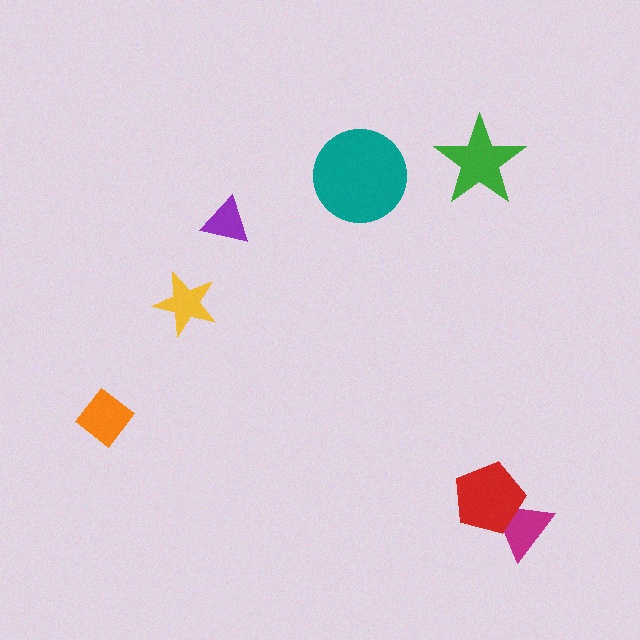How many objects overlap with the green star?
0 objects overlap with the green star.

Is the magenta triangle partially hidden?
Yes, it is partially covered by another shape.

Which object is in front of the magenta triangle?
The red pentagon is in front of the magenta triangle.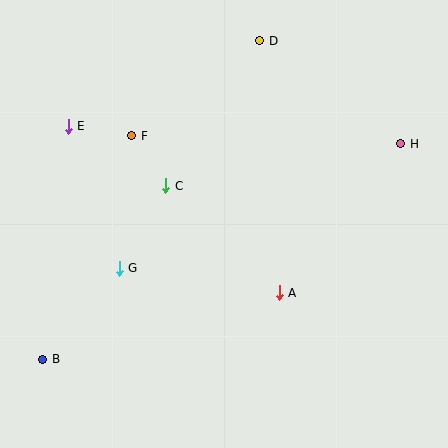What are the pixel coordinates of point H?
Point H is at (401, 144).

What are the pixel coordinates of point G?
Point G is at (119, 268).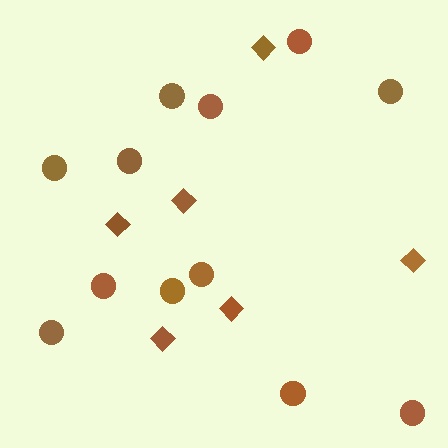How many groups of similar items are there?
There are 2 groups: one group of circles (12) and one group of diamonds (6).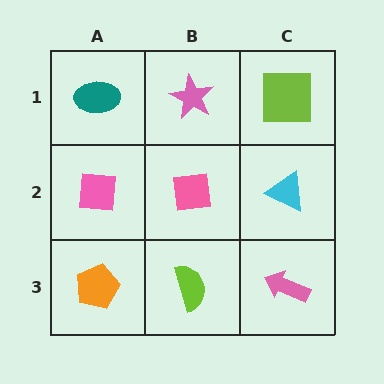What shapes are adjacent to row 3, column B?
A pink square (row 2, column B), an orange pentagon (row 3, column A), a pink arrow (row 3, column C).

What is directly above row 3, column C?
A cyan triangle.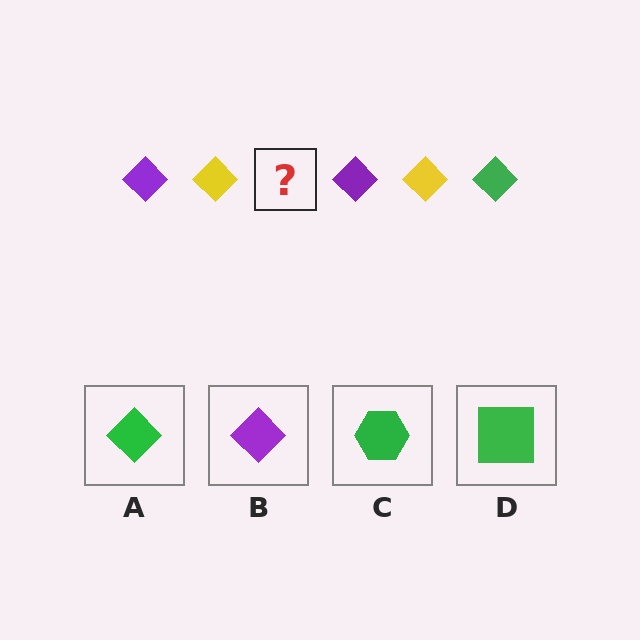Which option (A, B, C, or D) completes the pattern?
A.